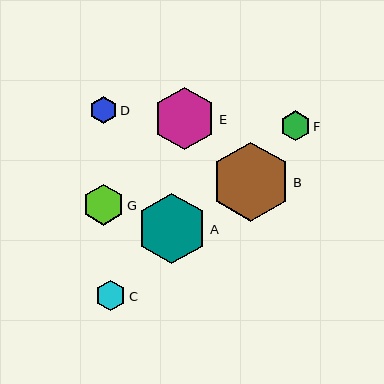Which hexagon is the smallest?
Hexagon D is the smallest with a size of approximately 27 pixels.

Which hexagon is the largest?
Hexagon B is the largest with a size of approximately 80 pixels.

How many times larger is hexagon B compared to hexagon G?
Hexagon B is approximately 2.0 times the size of hexagon G.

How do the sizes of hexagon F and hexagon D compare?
Hexagon F and hexagon D are approximately the same size.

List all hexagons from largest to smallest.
From largest to smallest: B, A, E, G, C, F, D.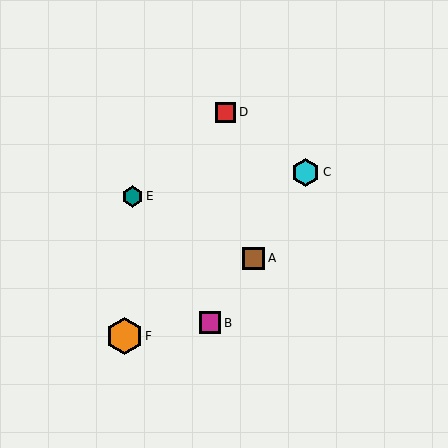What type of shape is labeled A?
Shape A is a brown square.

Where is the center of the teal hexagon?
The center of the teal hexagon is at (132, 196).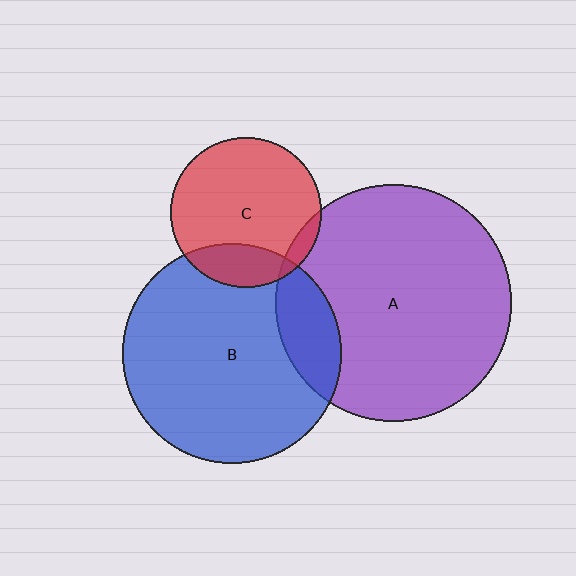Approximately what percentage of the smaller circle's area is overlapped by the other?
Approximately 5%.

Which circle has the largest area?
Circle A (purple).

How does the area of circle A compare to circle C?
Approximately 2.5 times.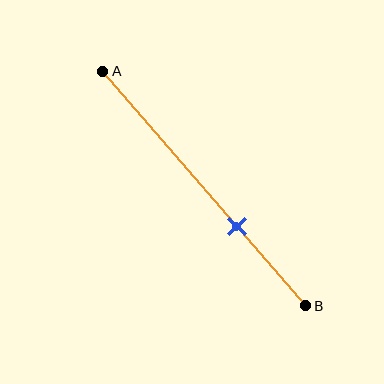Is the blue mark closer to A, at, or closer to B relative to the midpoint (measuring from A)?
The blue mark is closer to point B than the midpoint of segment AB.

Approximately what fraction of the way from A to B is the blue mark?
The blue mark is approximately 65% of the way from A to B.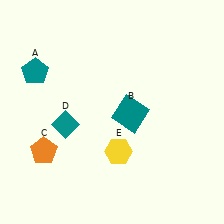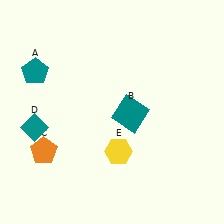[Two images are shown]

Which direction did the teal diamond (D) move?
The teal diamond (D) moved left.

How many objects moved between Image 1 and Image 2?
1 object moved between the two images.